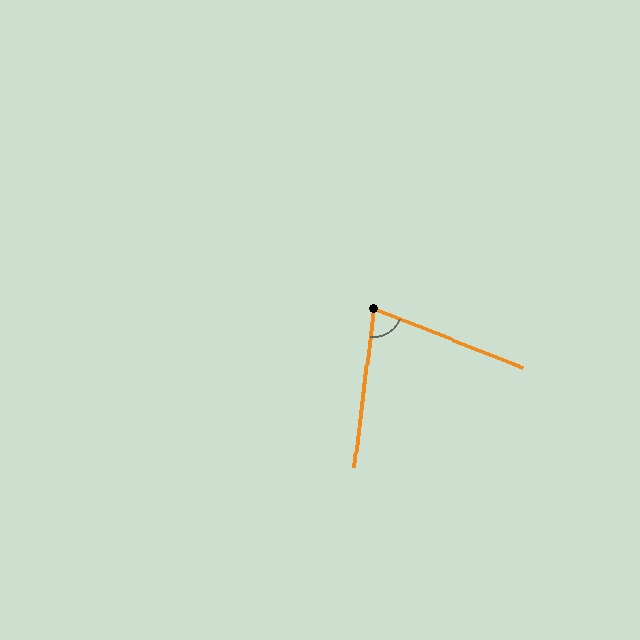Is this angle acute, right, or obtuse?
It is acute.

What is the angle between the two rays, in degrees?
Approximately 75 degrees.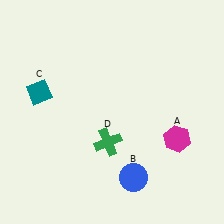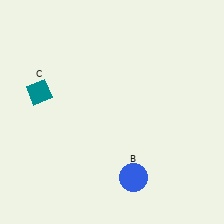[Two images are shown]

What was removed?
The green cross (D), the magenta hexagon (A) were removed in Image 2.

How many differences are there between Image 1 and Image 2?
There are 2 differences between the two images.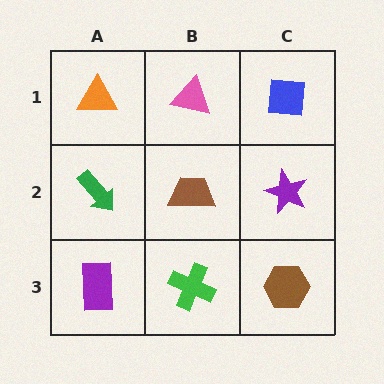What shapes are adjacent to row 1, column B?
A brown trapezoid (row 2, column B), an orange triangle (row 1, column A), a blue square (row 1, column C).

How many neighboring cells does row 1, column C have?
2.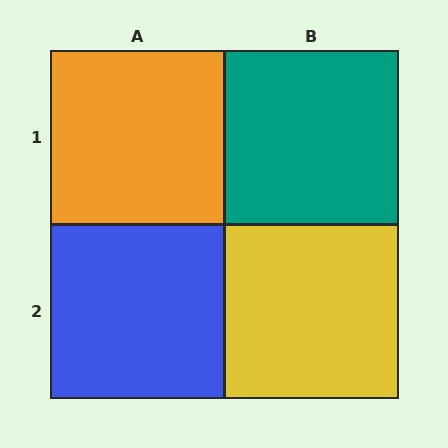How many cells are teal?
1 cell is teal.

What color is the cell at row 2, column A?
Blue.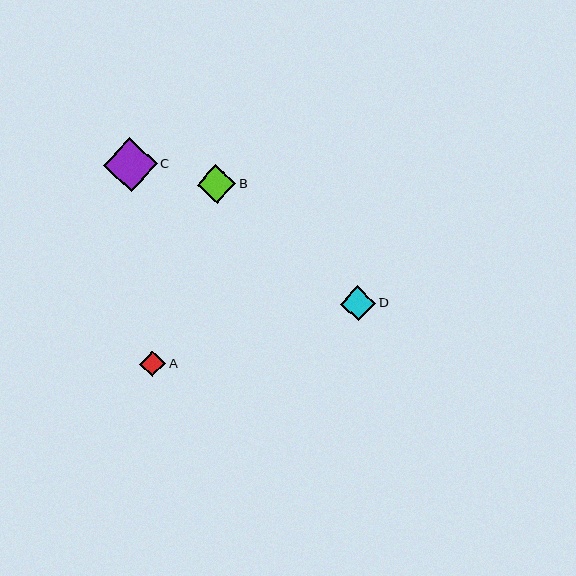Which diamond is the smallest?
Diamond A is the smallest with a size of approximately 26 pixels.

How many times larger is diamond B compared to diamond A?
Diamond B is approximately 1.5 times the size of diamond A.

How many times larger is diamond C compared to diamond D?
Diamond C is approximately 1.5 times the size of diamond D.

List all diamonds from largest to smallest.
From largest to smallest: C, B, D, A.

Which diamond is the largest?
Diamond C is the largest with a size of approximately 54 pixels.